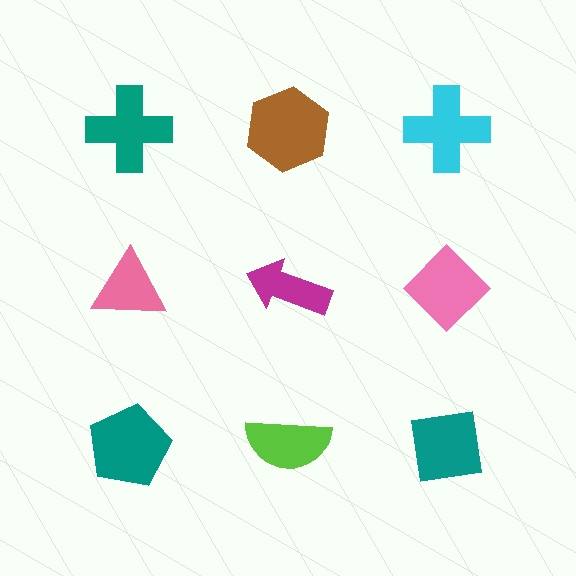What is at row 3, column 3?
A teal square.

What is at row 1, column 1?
A teal cross.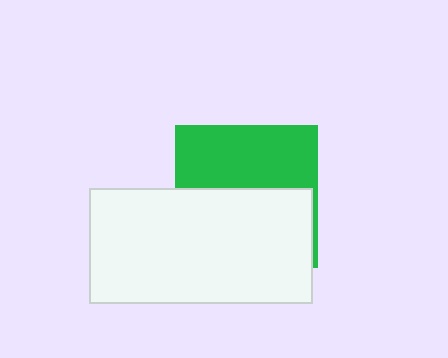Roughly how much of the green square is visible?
About half of it is visible (roughly 45%).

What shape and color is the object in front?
The object in front is a white rectangle.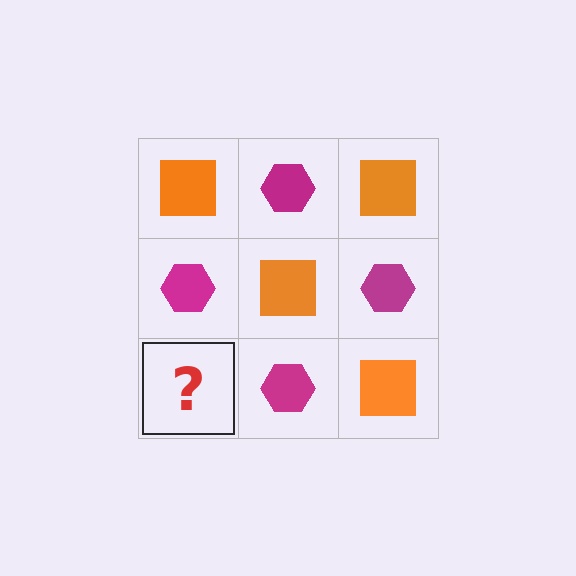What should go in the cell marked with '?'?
The missing cell should contain an orange square.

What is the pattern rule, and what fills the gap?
The rule is that it alternates orange square and magenta hexagon in a checkerboard pattern. The gap should be filled with an orange square.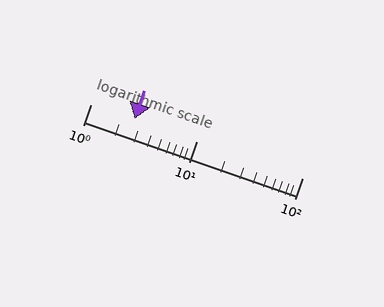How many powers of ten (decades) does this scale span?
The scale spans 2 decades, from 1 to 100.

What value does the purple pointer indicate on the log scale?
The pointer indicates approximately 2.6.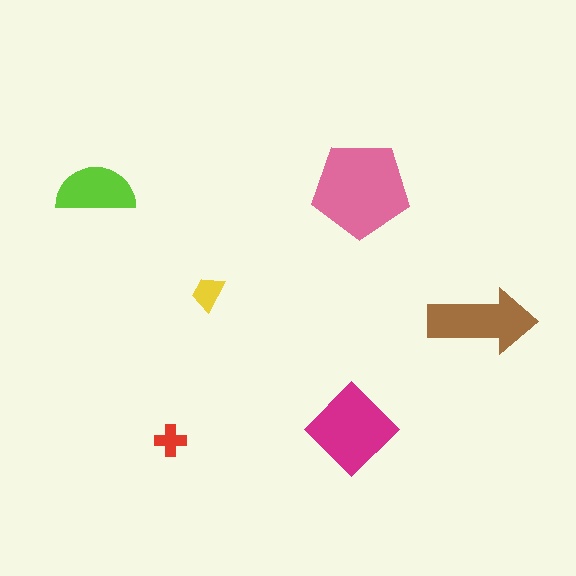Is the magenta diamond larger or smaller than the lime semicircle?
Larger.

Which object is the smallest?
The red cross.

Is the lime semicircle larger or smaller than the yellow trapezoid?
Larger.